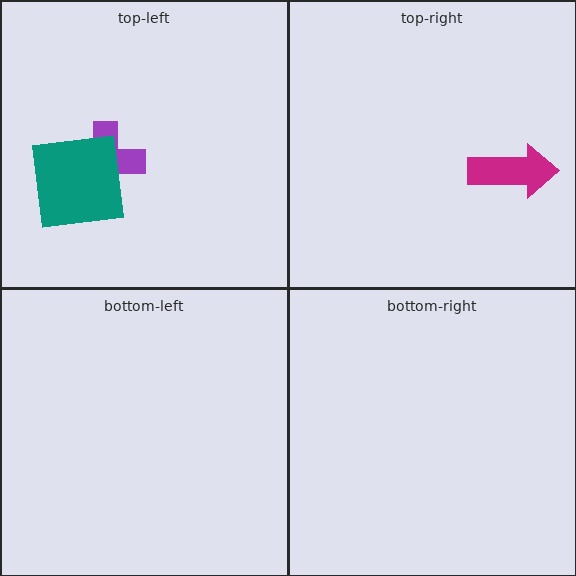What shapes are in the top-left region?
The purple cross, the teal square.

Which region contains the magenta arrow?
The top-right region.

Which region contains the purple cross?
The top-left region.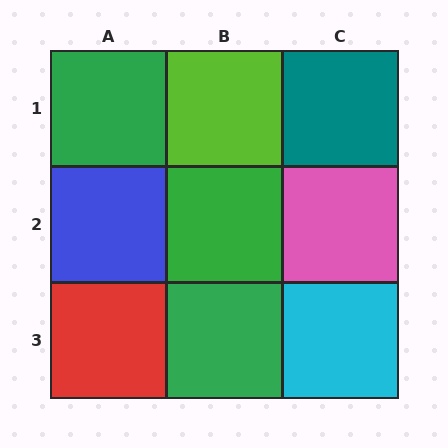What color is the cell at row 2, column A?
Blue.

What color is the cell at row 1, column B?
Lime.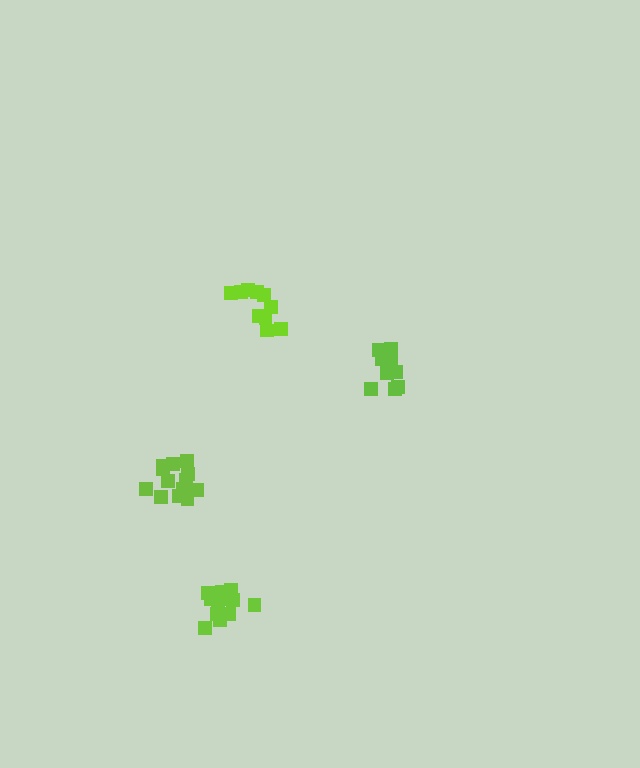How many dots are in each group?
Group 1: 10 dots, Group 2: 13 dots, Group 3: 12 dots, Group 4: 13 dots (48 total).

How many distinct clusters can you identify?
There are 4 distinct clusters.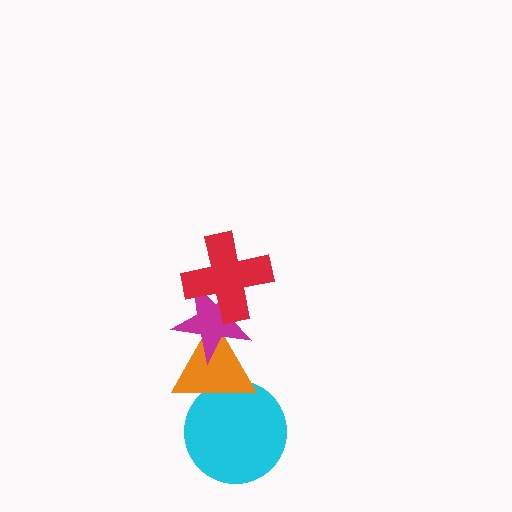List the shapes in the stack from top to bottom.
From top to bottom: the red cross, the magenta star, the orange triangle, the cyan circle.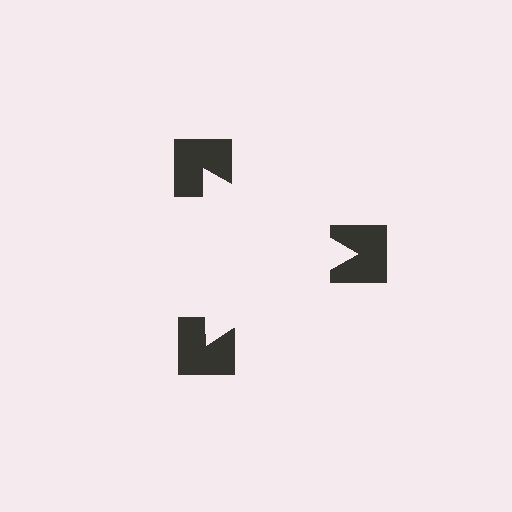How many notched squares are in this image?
There are 3 — one at each vertex of the illusory triangle.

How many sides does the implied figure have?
3 sides.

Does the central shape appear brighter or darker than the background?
It typically appears slightly brighter than the background, even though no actual brightness change is drawn.